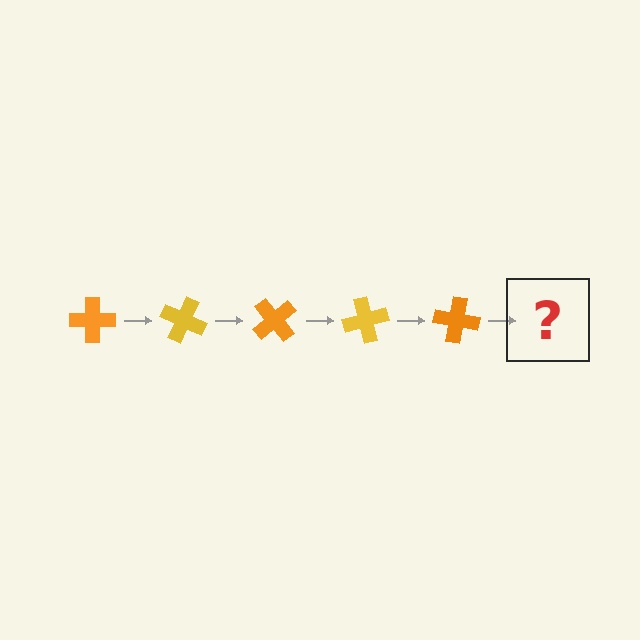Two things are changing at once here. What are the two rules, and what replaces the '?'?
The two rules are that it rotates 25 degrees each step and the color cycles through orange and yellow. The '?' should be a yellow cross, rotated 125 degrees from the start.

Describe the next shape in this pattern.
It should be a yellow cross, rotated 125 degrees from the start.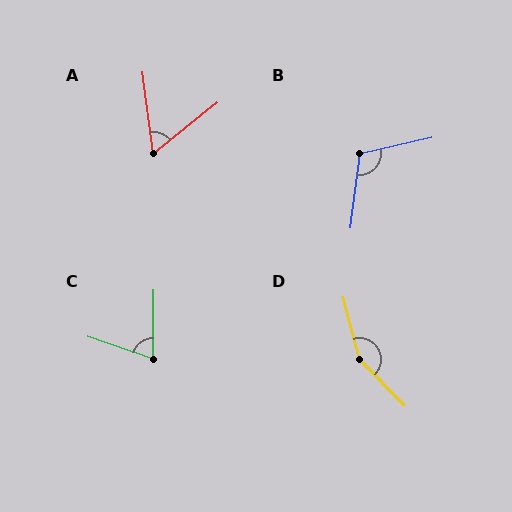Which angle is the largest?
D, at approximately 151 degrees.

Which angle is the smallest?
A, at approximately 59 degrees.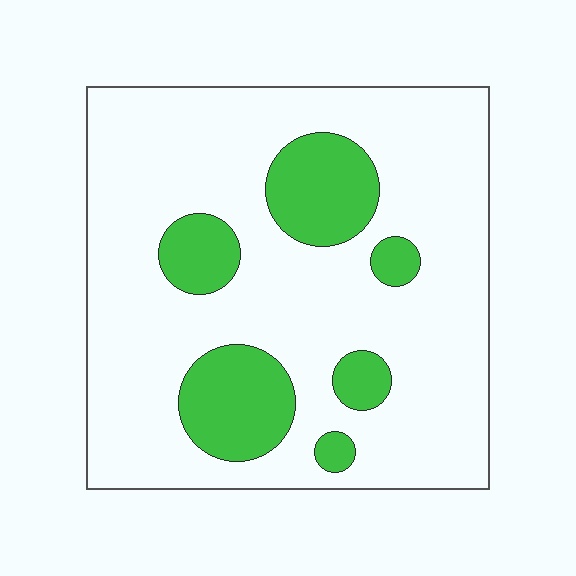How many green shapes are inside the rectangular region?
6.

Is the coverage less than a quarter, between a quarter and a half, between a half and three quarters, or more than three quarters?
Less than a quarter.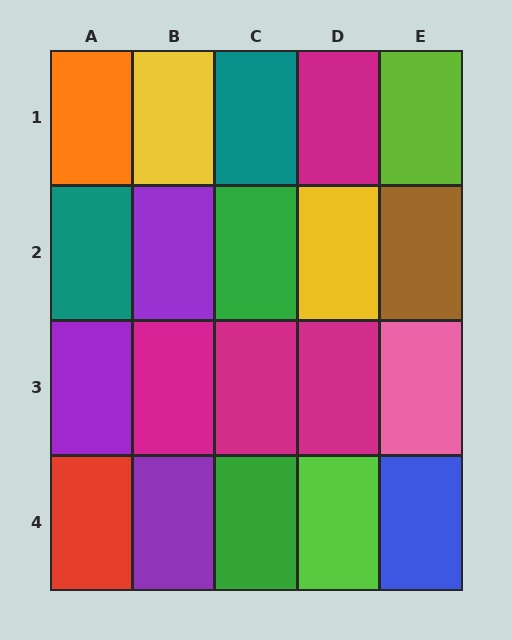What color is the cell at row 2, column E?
Brown.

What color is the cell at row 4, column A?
Red.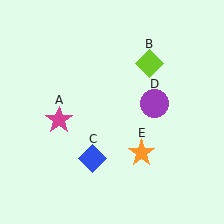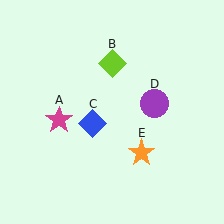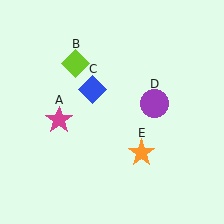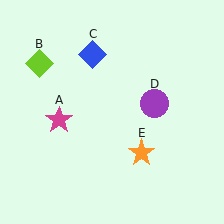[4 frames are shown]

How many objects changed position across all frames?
2 objects changed position: lime diamond (object B), blue diamond (object C).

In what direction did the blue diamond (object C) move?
The blue diamond (object C) moved up.